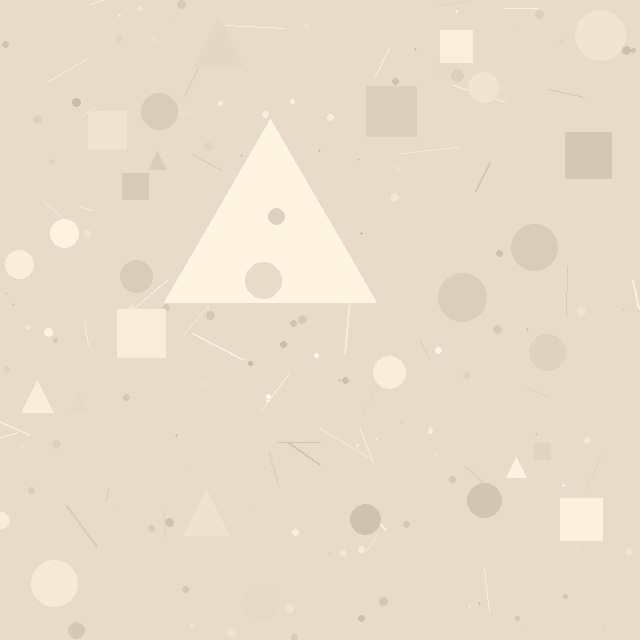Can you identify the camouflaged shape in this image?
The camouflaged shape is a triangle.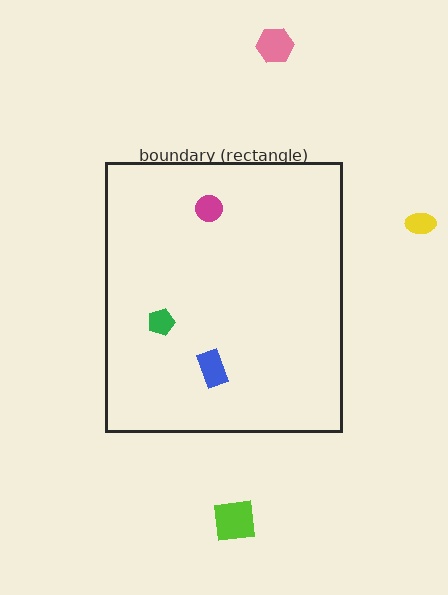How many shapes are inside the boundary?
3 inside, 3 outside.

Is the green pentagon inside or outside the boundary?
Inside.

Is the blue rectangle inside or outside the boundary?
Inside.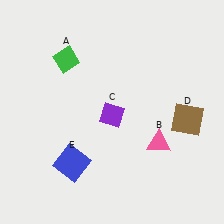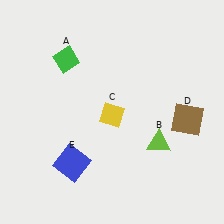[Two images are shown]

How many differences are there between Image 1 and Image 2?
There are 2 differences between the two images.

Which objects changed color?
B changed from pink to lime. C changed from purple to yellow.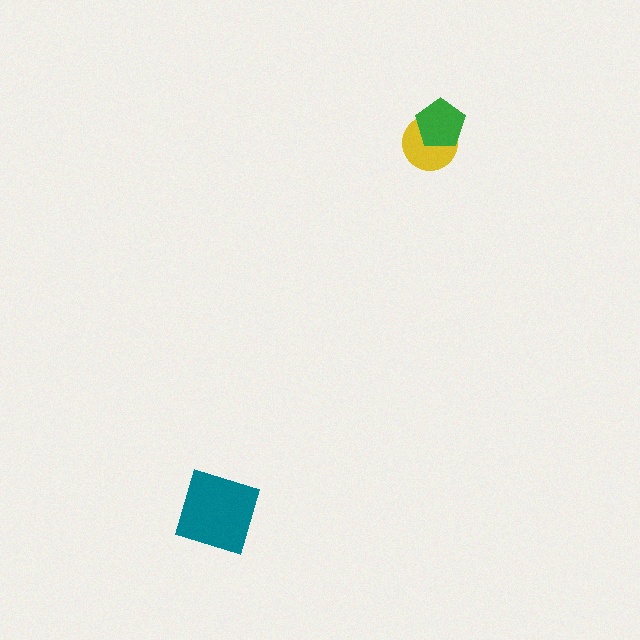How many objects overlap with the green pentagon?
1 object overlaps with the green pentagon.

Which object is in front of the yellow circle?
The green pentagon is in front of the yellow circle.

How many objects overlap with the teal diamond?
0 objects overlap with the teal diamond.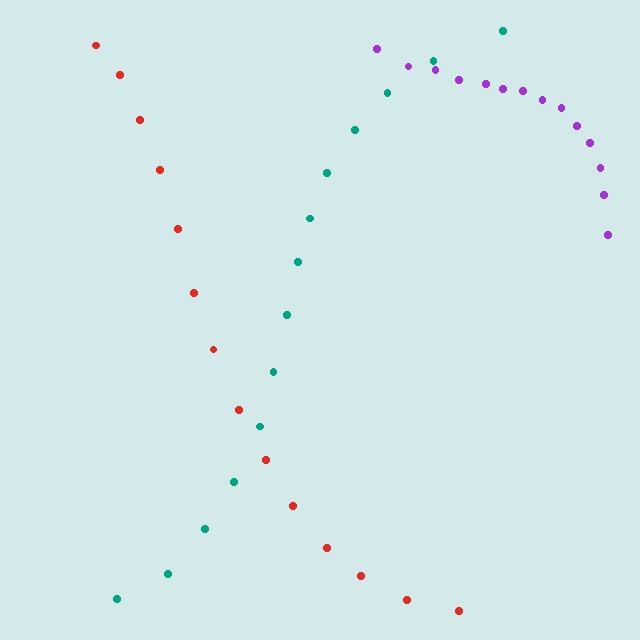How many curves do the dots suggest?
There are 3 distinct paths.